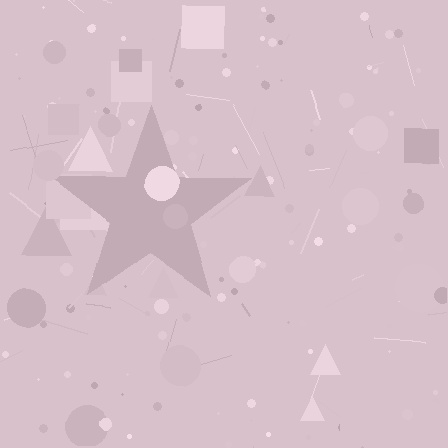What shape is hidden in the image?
A star is hidden in the image.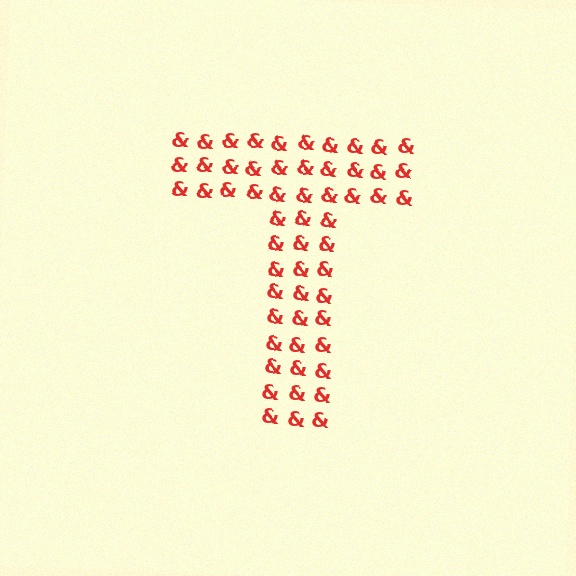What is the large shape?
The large shape is the letter T.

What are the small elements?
The small elements are ampersands.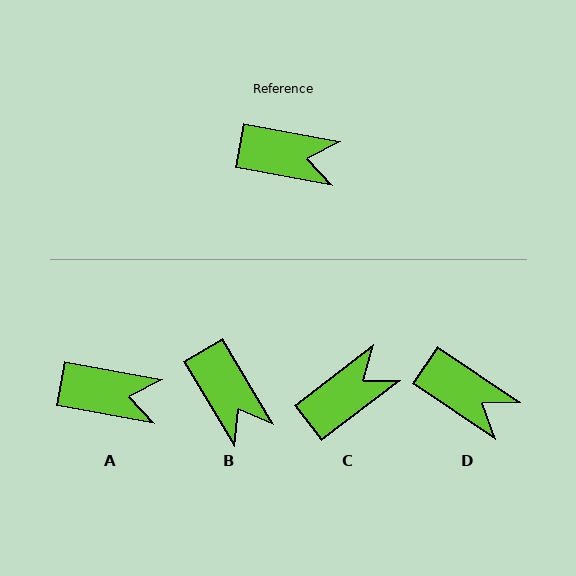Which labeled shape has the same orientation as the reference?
A.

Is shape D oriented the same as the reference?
No, it is off by about 24 degrees.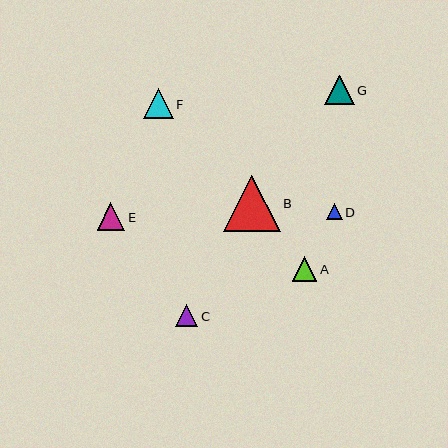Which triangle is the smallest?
Triangle D is the smallest with a size of approximately 16 pixels.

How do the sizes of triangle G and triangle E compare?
Triangle G and triangle E are approximately the same size.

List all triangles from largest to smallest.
From largest to smallest: B, F, G, E, A, C, D.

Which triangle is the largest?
Triangle B is the largest with a size of approximately 56 pixels.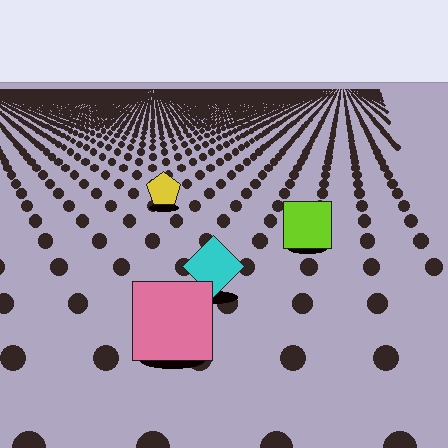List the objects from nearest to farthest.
From nearest to farthest: the pink square, the cyan diamond, the lime square, the yellow pentagon.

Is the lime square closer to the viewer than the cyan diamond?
No. The cyan diamond is closer — you can tell from the texture gradient: the ground texture is coarser near it.